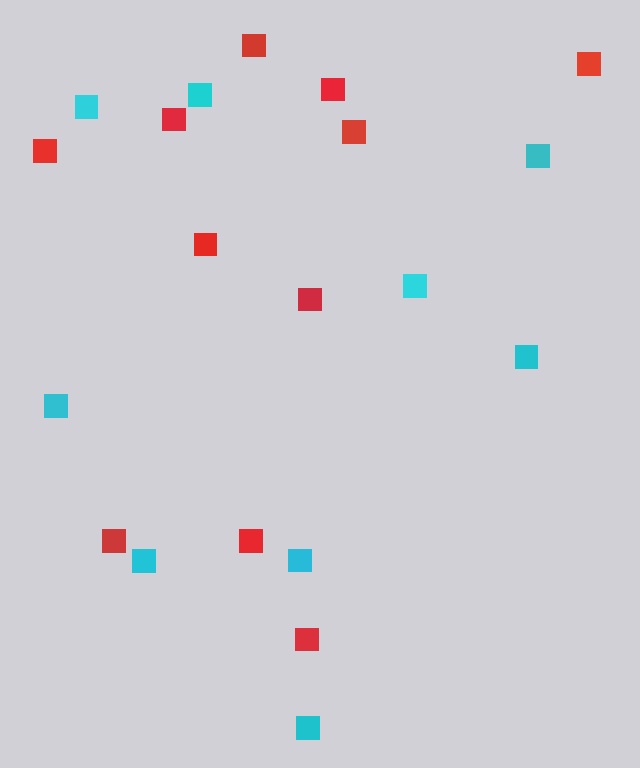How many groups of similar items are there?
There are 2 groups: one group of red squares (11) and one group of cyan squares (9).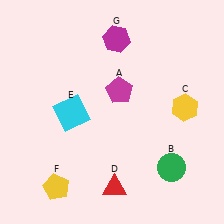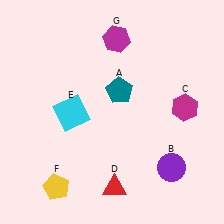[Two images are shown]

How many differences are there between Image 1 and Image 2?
There are 3 differences between the two images.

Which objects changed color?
A changed from magenta to teal. B changed from green to purple. C changed from yellow to magenta.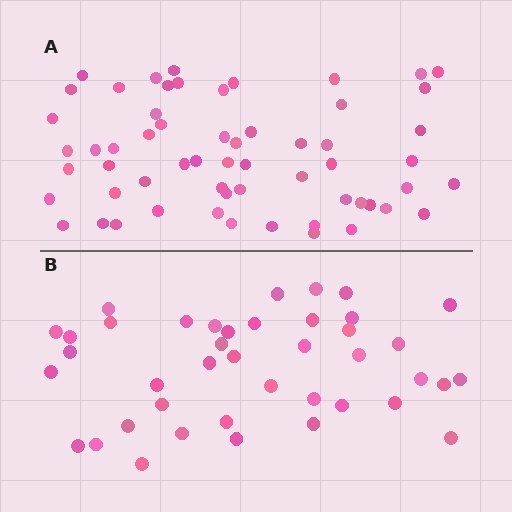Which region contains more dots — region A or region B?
Region A (the top region) has more dots.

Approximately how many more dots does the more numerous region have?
Region A has approximately 20 more dots than region B.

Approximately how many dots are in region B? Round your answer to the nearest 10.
About 40 dots. (The exact count is 41, which rounds to 40.)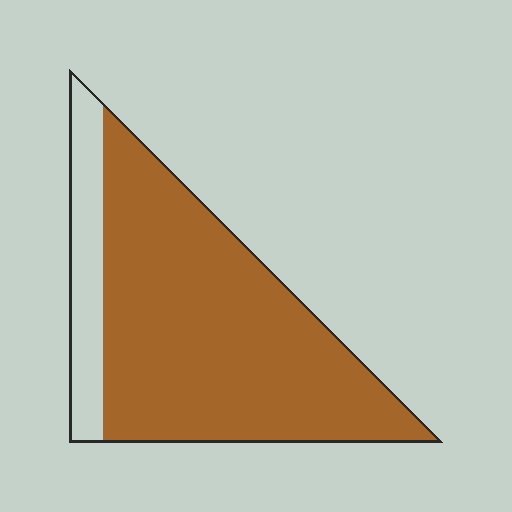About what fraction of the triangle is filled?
About five sixths (5/6).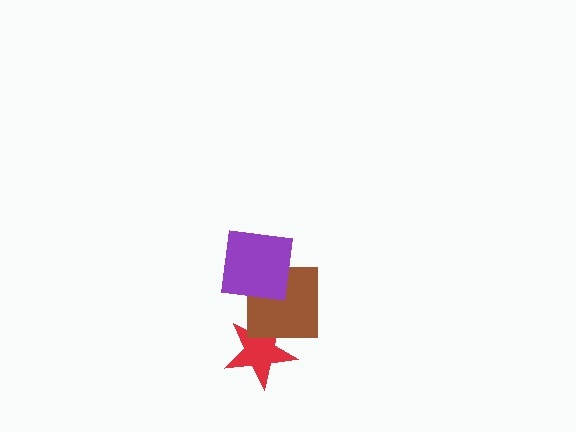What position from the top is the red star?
The red star is 3rd from the top.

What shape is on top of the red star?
The brown square is on top of the red star.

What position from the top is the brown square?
The brown square is 2nd from the top.